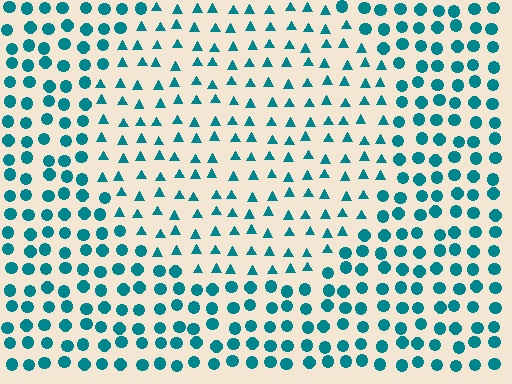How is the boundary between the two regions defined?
The boundary is defined by a change in element shape: triangles inside vs. circles outside. All elements share the same color and spacing.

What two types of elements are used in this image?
The image uses triangles inside the circle region and circles outside it.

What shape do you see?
I see a circle.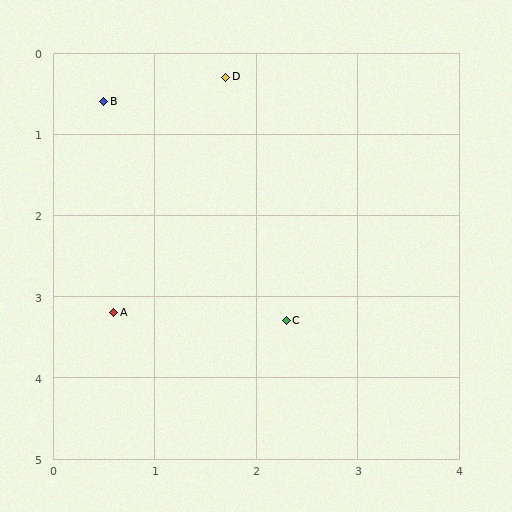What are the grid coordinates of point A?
Point A is at approximately (0.6, 3.2).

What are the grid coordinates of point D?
Point D is at approximately (1.7, 0.3).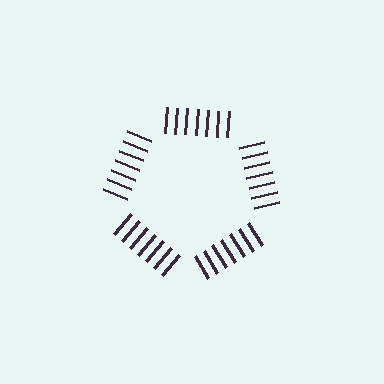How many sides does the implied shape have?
5 sides — the line-ends trace a pentagon.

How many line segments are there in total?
35 — 7 along each of the 5 edges.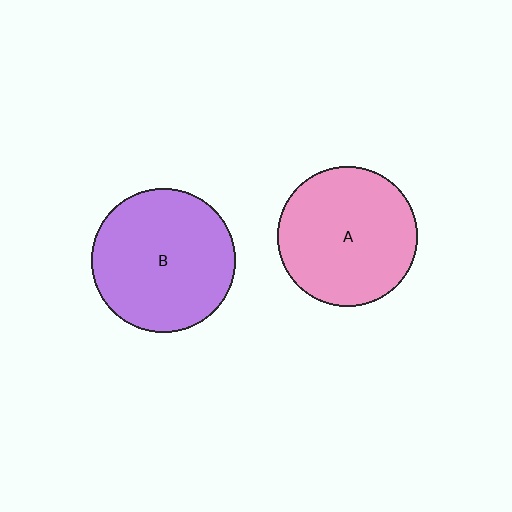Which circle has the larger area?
Circle B (purple).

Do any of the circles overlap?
No, none of the circles overlap.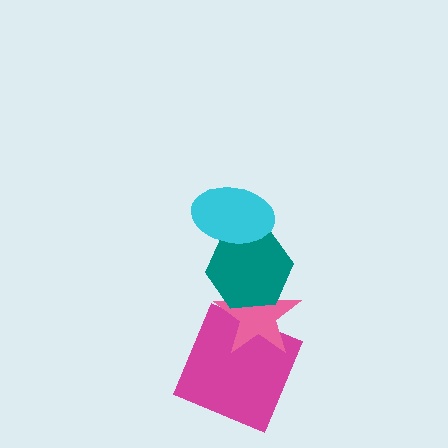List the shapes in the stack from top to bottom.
From top to bottom: the cyan ellipse, the teal hexagon, the pink star, the magenta square.